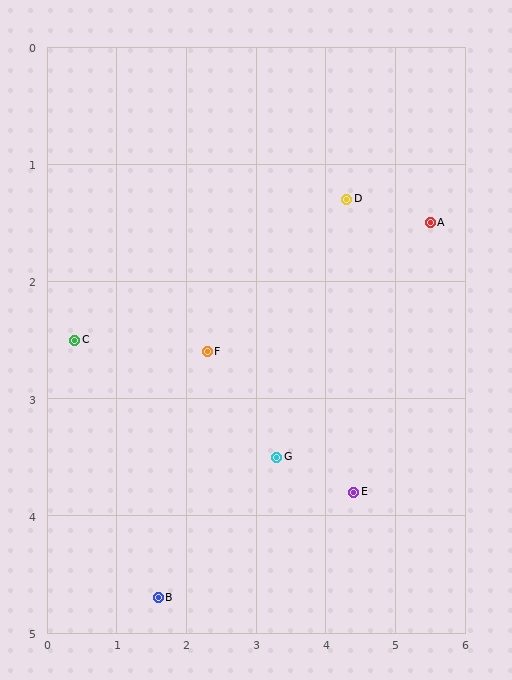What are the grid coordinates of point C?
Point C is at approximately (0.4, 2.5).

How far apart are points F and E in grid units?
Points F and E are about 2.4 grid units apart.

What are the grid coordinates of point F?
Point F is at approximately (2.3, 2.6).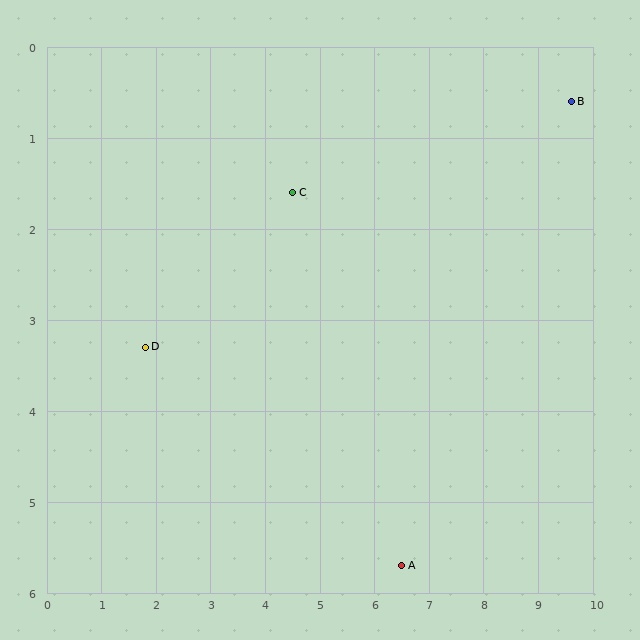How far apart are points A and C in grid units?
Points A and C are about 4.6 grid units apart.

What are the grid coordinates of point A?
Point A is at approximately (6.5, 5.7).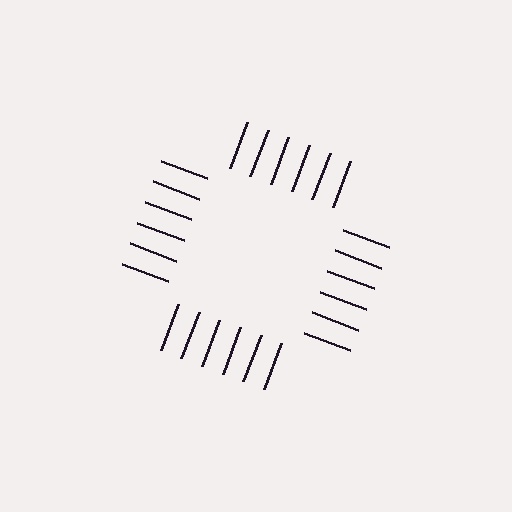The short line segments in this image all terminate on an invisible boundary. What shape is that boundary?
An illusory square — the line segments terminate on its edges but no continuous stroke is drawn.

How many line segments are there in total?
24 — 6 along each of the 4 edges.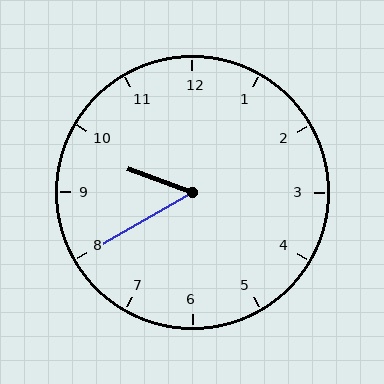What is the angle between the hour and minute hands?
Approximately 50 degrees.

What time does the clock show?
9:40.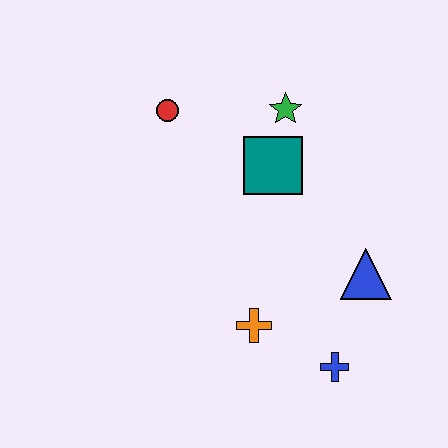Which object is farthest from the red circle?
The blue cross is farthest from the red circle.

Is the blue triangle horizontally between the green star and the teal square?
No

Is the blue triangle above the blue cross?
Yes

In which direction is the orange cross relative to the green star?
The orange cross is below the green star.